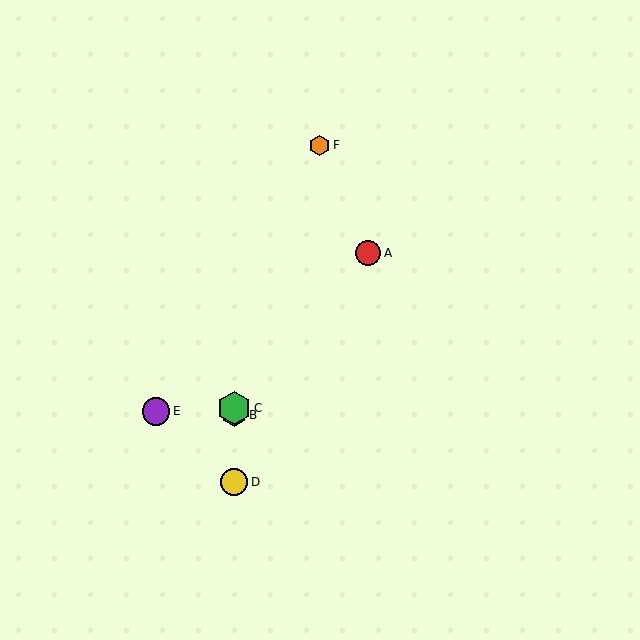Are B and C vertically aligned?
Yes, both are at x≈234.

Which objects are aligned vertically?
Objects B, C, D are aligned vertically.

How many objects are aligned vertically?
3 objects (B, C, D) are aligned vertically.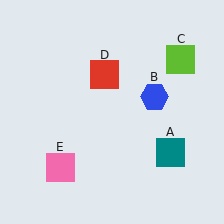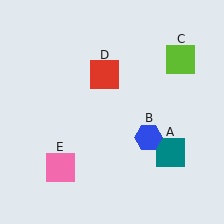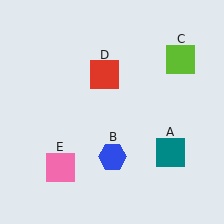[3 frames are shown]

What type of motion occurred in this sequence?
The blue hexagon (object B) rotated clockwise around the center of the scene.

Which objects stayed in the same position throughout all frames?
Teal square (object A) and lime square (object C) and red square (object D) and pink square (object E) remained stationary.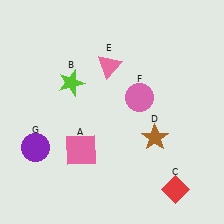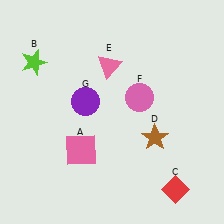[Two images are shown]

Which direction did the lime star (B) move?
The lime star (B) moved left.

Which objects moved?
The objects that moved are: the lime star (B), the purple circle (G).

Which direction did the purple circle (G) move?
The purple circle (G) moved right.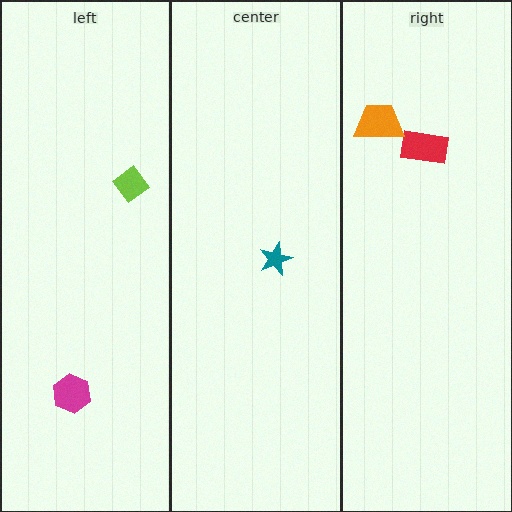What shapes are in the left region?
The magenta hexagon, the lime diamond.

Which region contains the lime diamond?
The left region.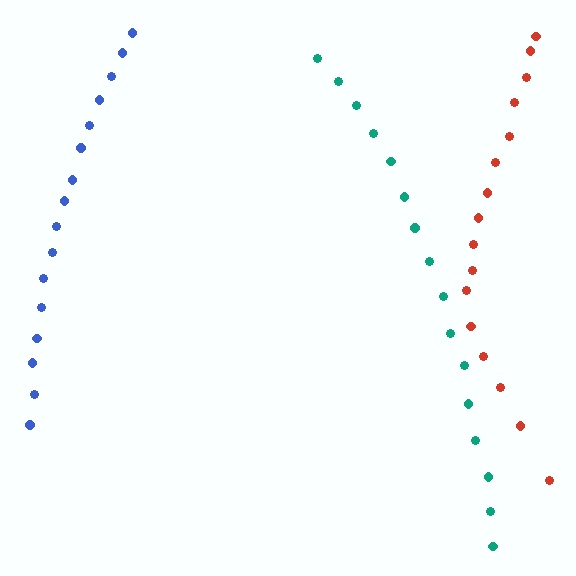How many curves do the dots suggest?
There are 3 distinct paths.